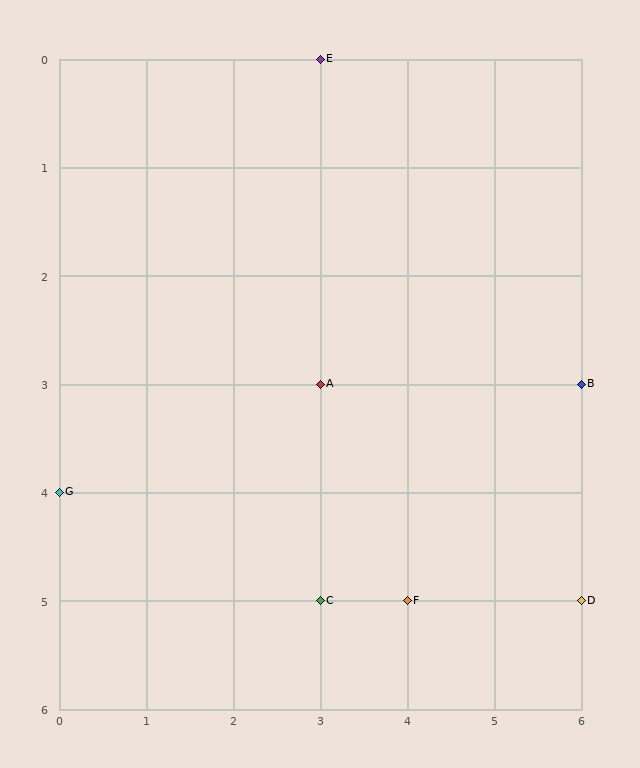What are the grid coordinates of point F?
Point F is at grid coordinates (4, 5).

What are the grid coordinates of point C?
Point C is at grid coordinates (3, 5).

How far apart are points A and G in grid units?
Points A and G are 3 columns and 1 row apart (about 3.2 grid units diagonally).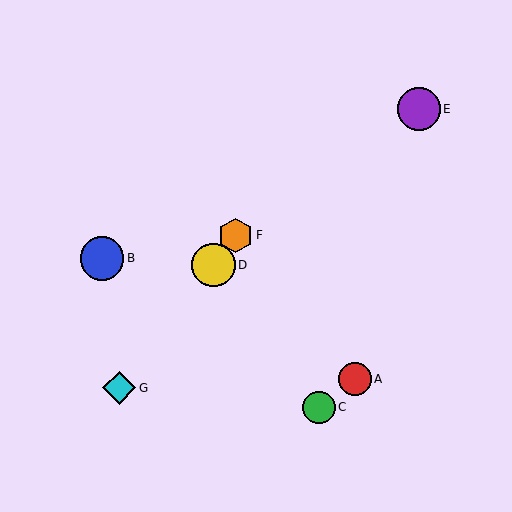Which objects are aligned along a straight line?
Objects D, F, G are aligned along a straight line.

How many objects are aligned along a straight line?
3 objects (D, F, G) are aligned along a straight line.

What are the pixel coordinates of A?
Object A is at (355, 379).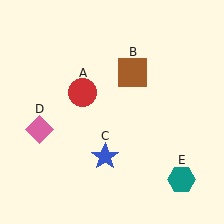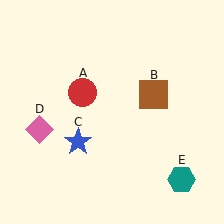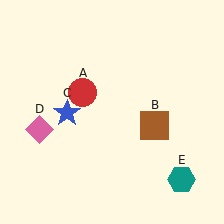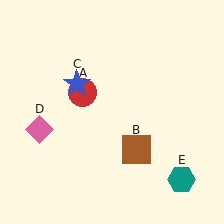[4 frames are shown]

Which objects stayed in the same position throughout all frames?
Red circle (object A) and pink diamond (object D) and teal hexagon (object E) remained stationary.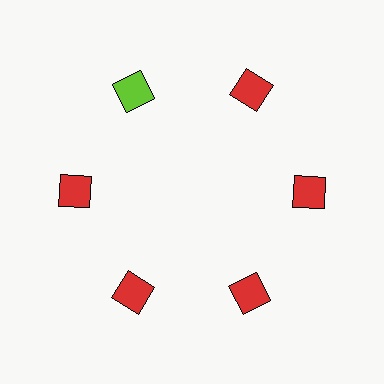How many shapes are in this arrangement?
There are 6 shapes arranged in a ring pattern.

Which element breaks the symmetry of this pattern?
The lime square at roughly the 11 o'clock position breaks the symmetry. All other shapes are red squares.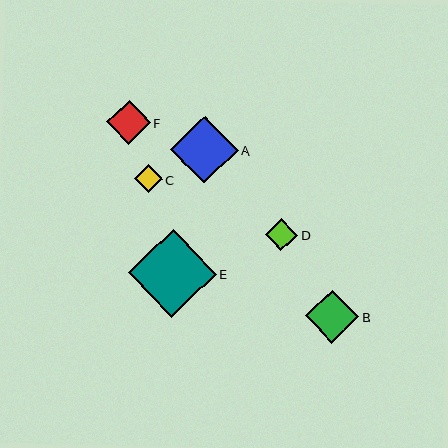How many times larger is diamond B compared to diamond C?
Diamond B is approximately 1.9 times the size of diamond C.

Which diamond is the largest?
Diamond E is the largest with a size of approximately 87 pixels.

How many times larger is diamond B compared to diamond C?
Diamond B is approximately 1.9 times the size of diamond C.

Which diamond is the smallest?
Diamond C is the smallest with a size of approximately 28 pixels.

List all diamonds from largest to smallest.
From largest to smallest: E, A, B, F, D, C.